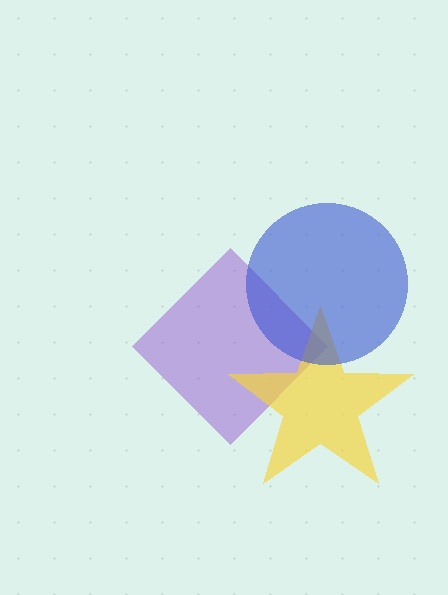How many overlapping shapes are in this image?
There are 3 overlapping shapes in the image.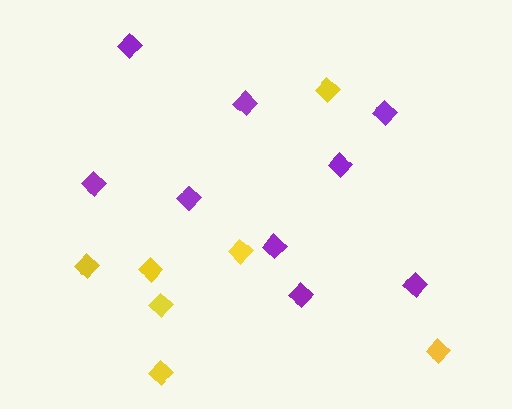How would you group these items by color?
There are 2 groups: one group of yellow diamonds (7) and one group of purple diamonds (9).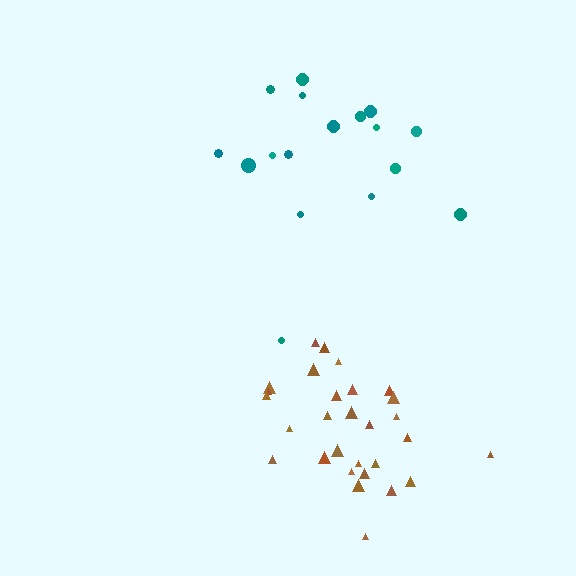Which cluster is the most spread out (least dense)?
Teal.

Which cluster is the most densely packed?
Brown.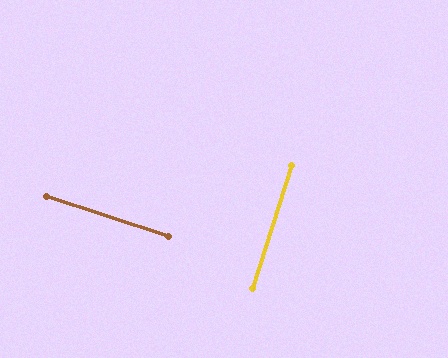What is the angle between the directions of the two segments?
Approximately 90 degrees.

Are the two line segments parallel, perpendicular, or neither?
Perpendicular — they meet at approximately 90°.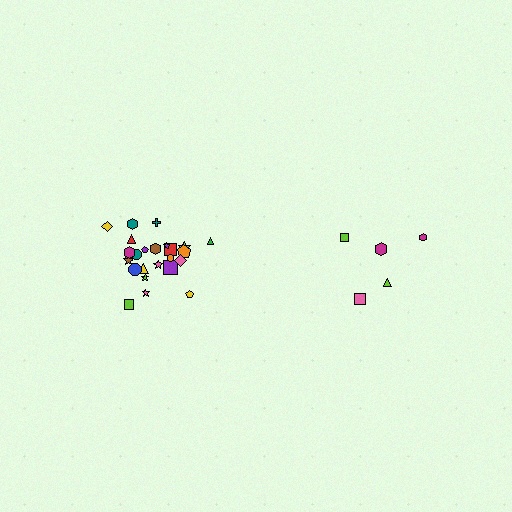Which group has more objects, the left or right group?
The left group.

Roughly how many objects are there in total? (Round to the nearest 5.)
Roughly 30 objects in total.